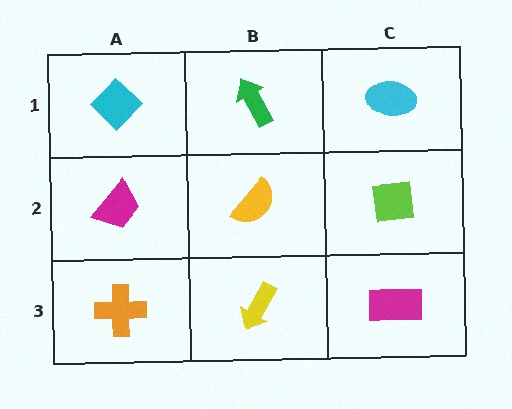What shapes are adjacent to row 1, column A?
A magenta trapezoid (row 2, column A), a green arrow (row 1, column B).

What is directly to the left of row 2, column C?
A yellow semicircle.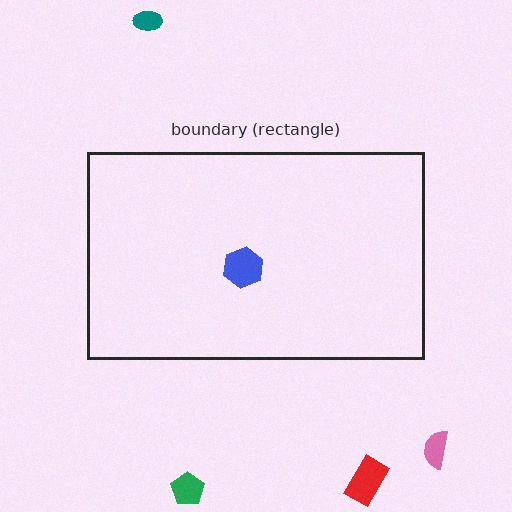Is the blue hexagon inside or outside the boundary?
Inside.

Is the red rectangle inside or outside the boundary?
Outside.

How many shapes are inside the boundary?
1 inside, 4 outside.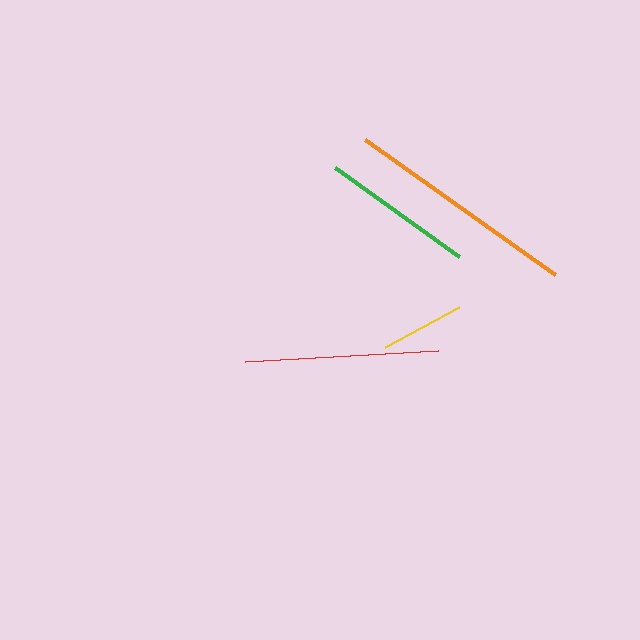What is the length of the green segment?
The green segment is approximately 152 pixels long.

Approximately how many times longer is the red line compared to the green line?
The red line is approximately 1.3 times the length of the green line.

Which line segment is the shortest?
The yellow line is the shortest at approximately 84 pixels.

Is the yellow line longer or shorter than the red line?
The red line is longer than the yellow line.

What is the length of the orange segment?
The orange segment is approximately 233 pixels long.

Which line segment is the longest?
The orange line is the longest at approximately 233 pixels.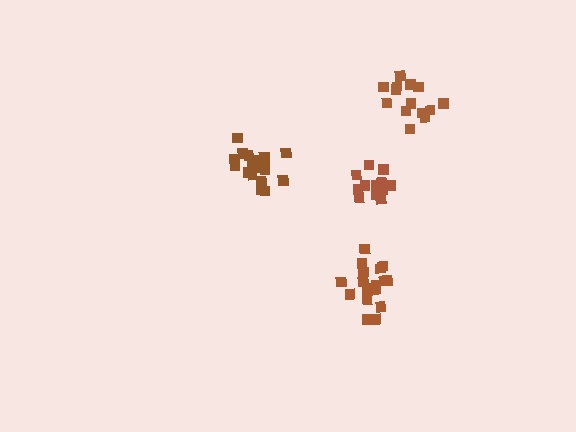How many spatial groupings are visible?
There are 4 spatial groupings.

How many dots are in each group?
Group 1: 20 dots, Group 2: 14 dots, Group 3: 18 dots, Group 4: 14 dots (66 total).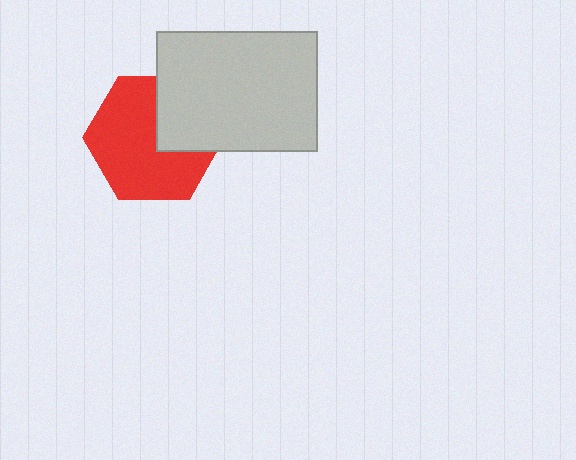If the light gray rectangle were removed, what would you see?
You would see the complete red hexagon.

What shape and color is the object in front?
The object in front is a light gray rectangle.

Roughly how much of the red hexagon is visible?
Most of it is visible (roughly 69%).